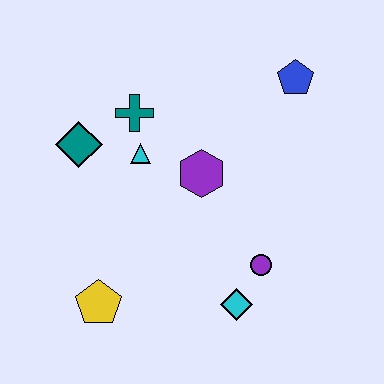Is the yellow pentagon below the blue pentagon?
Yes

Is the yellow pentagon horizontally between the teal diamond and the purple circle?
Yes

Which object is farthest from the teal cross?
The cyan diamond is farthest from the teal cross.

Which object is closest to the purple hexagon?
The cyan triangle is closest to the purple hexagon.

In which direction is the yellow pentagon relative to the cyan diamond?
The yellow pentagon is to the left of the cyan diamond.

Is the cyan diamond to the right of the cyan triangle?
Yes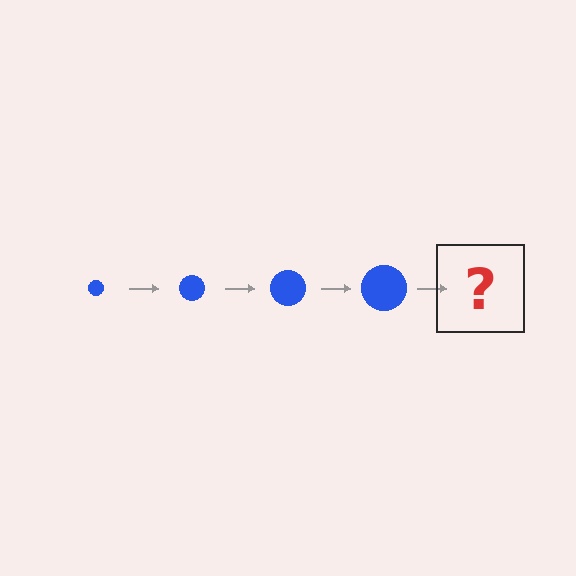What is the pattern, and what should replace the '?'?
The pattern is that the circle gets progressively larger each step. The '?' should be a blue circle, larger than the previous one.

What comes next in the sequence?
The next element should be a blue circle, larger than the previous one.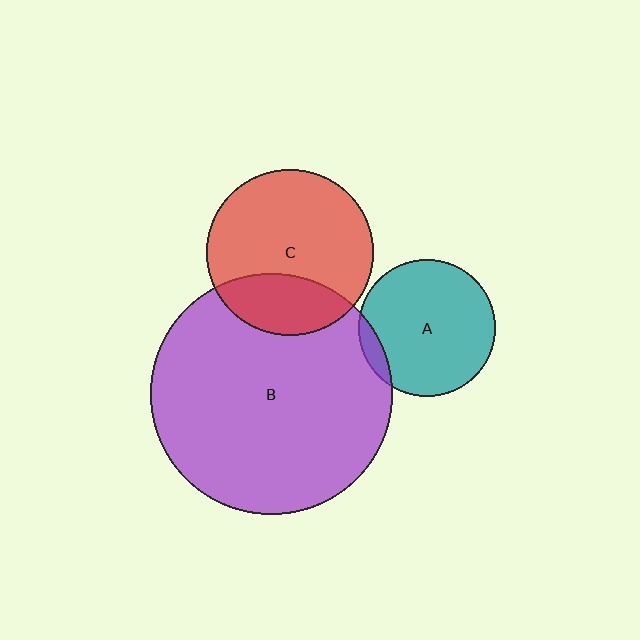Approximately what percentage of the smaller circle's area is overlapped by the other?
Approximately 10%.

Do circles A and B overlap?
Yes.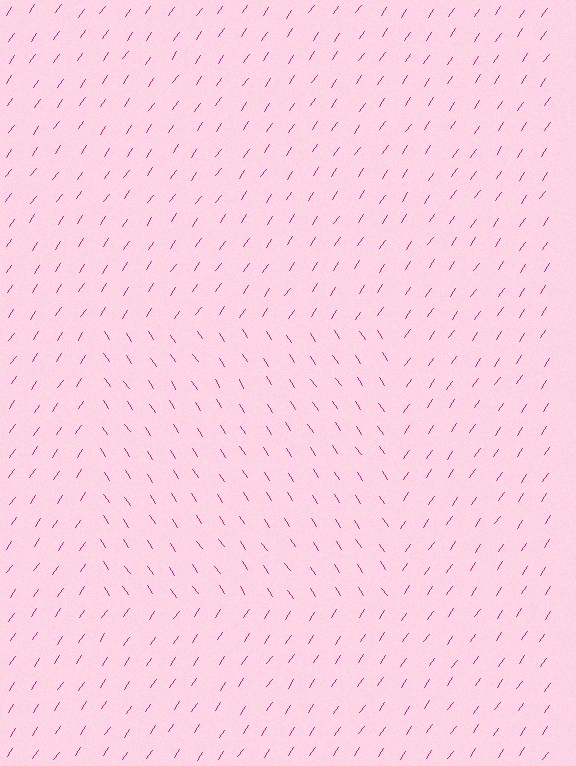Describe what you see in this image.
The image is filled with small magenta line segments. A rectangle region in the image has lines oriented differently from the surrounding lines, creating a visible texture boundary.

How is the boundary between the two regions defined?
The boundary is defined purely by a change in line orientation (approximately 68 degrees difference). All lines are the same color and thickness.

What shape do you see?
I see a rectangle.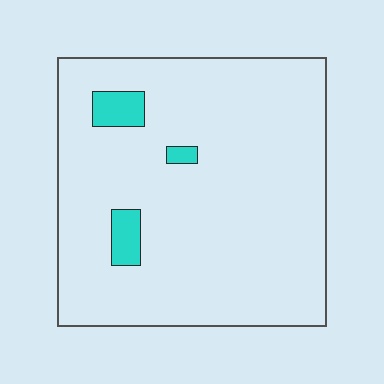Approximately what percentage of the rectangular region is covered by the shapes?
Approximately 5%.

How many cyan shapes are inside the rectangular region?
3.